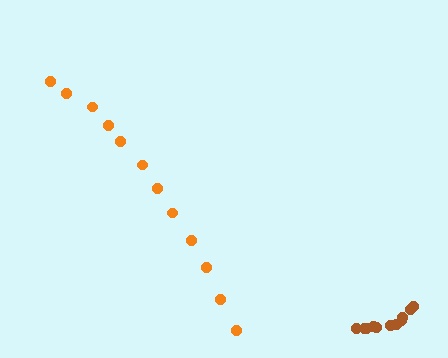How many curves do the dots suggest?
There are 2 distinct paths.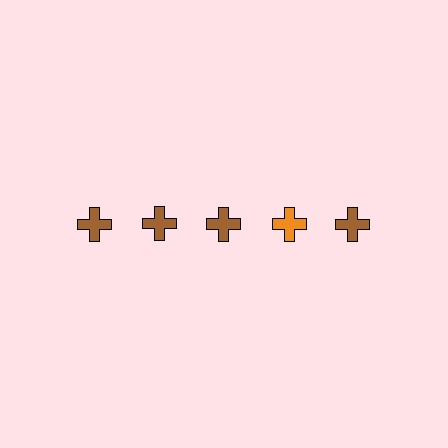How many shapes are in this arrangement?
There are 5 shapes arranged in a grid pattern.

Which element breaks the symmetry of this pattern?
The orange cross in the top row, second from right column breaks the symmetry. All other shapes are brown crosses.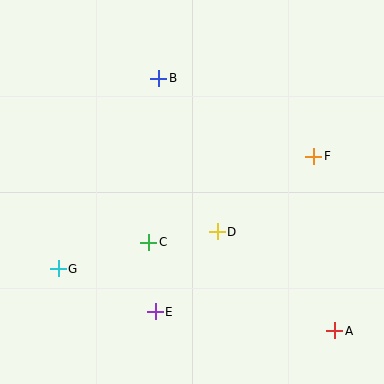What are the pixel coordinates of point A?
Point A is at (335, 331).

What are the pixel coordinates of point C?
Point C is at (149, 242).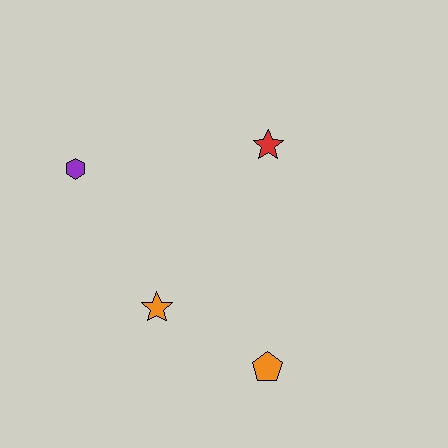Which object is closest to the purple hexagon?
The orange star is closest to the purple hexagon.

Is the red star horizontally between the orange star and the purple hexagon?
No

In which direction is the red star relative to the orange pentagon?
The red star is above the orange pentagon.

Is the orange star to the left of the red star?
Yes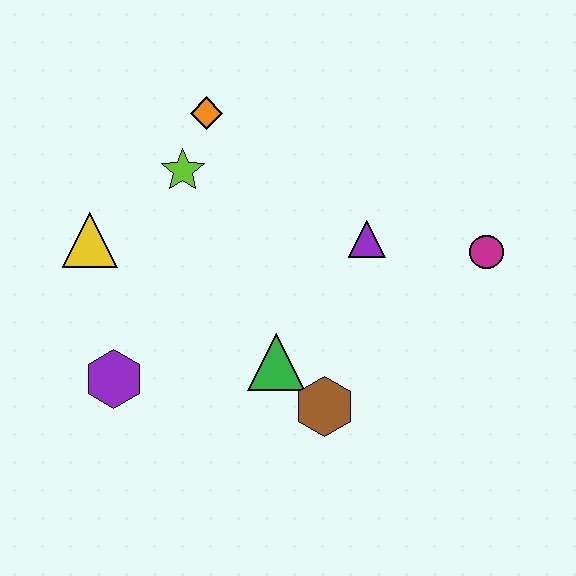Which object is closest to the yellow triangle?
The lime star is closest to the yellow triangle.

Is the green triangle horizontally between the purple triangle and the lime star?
Yes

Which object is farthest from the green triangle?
The orange diamond is farthest from the green triangle.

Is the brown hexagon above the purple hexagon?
No